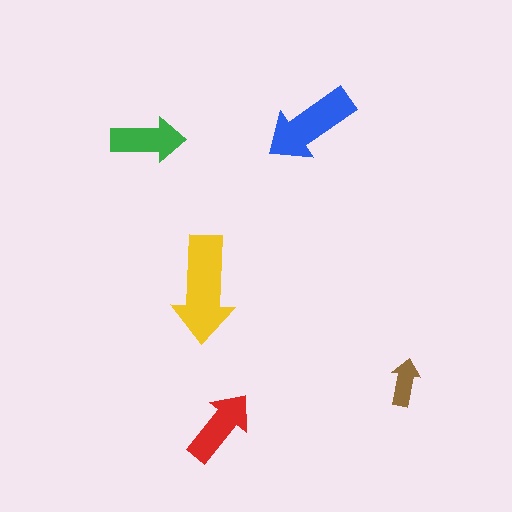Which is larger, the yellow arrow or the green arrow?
The yellow one.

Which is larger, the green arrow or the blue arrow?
The blue one.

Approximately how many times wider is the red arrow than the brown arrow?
About 1.5 times wider.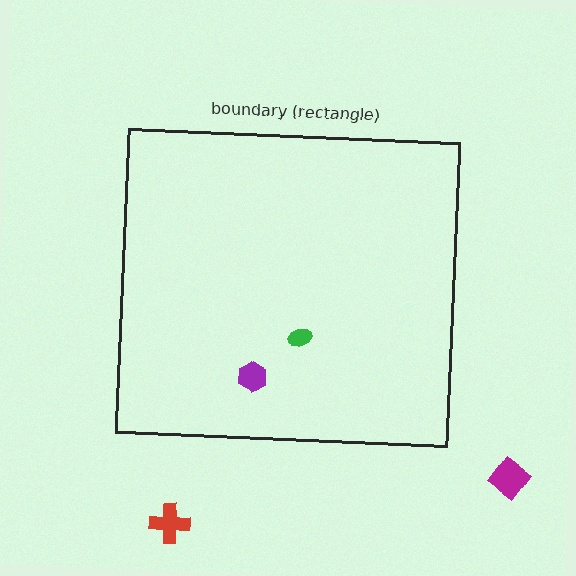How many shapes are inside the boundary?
2 inside, 2 outside.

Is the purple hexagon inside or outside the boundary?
Inside.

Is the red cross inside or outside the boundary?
Outside.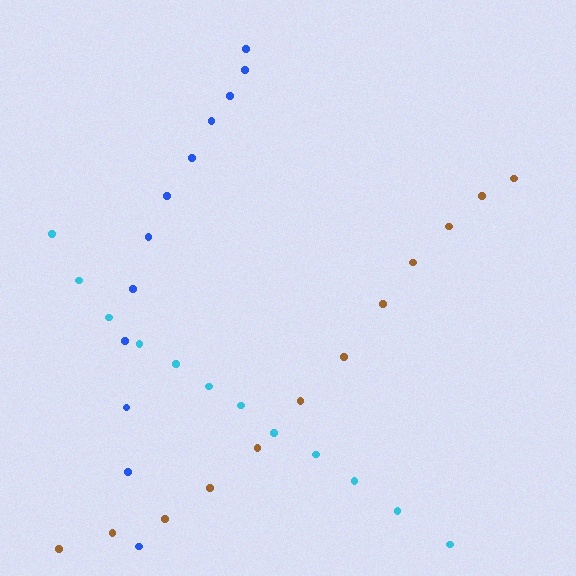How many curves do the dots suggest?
There are 3 distinct paths.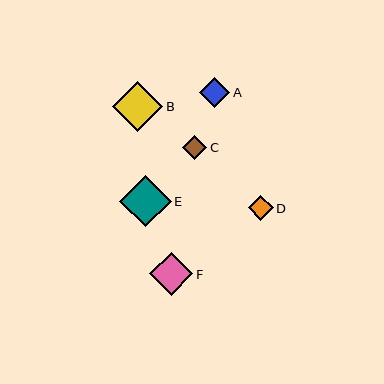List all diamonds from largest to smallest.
From largest to smallest: E, B, F, A, D, C.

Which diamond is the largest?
Diamond E is the largest with a size of approximately 51 pixels.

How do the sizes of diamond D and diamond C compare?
Diamond D and diamond C are approximately the same size.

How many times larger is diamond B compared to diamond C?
Diamond B is approximately 2.1 times the size of diamond C.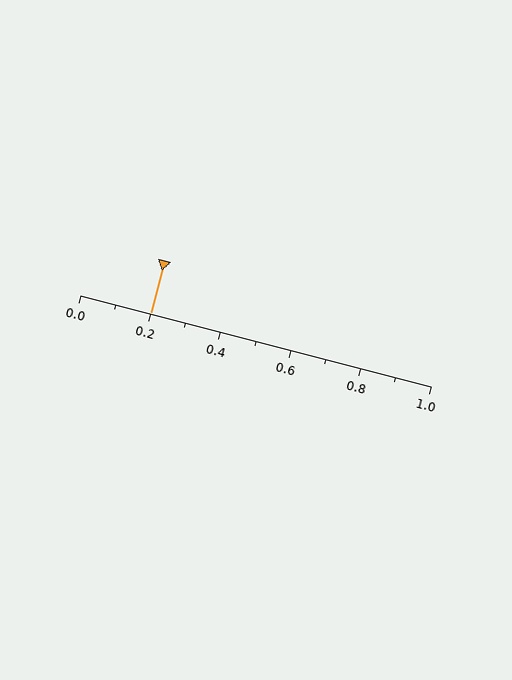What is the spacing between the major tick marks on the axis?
The major ticks are spaced 0.2 apart.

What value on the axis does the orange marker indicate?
The marker indicates approximately 0.2.